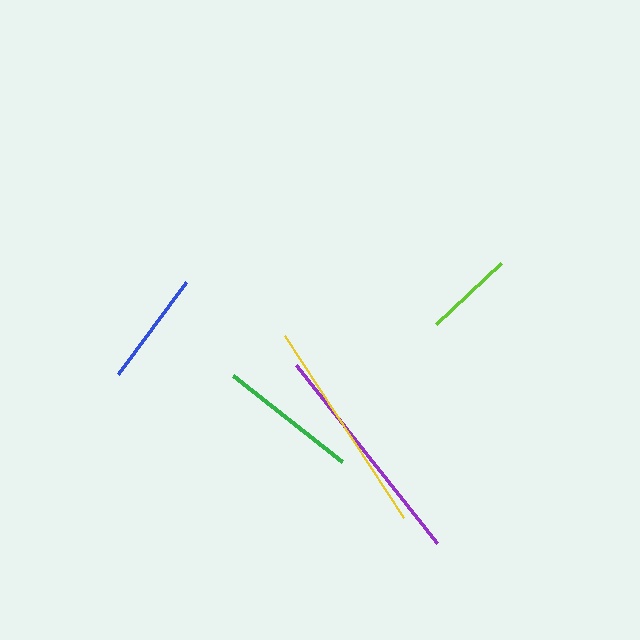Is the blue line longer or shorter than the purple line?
The purple line is longer than the blue line.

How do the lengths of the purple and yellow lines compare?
The purple and yellow lines are approximately the same length.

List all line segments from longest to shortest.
From longest to shortest: purple, yellow, green, blue, lime.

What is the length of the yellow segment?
The yellow segment is approximately 217 pixels long.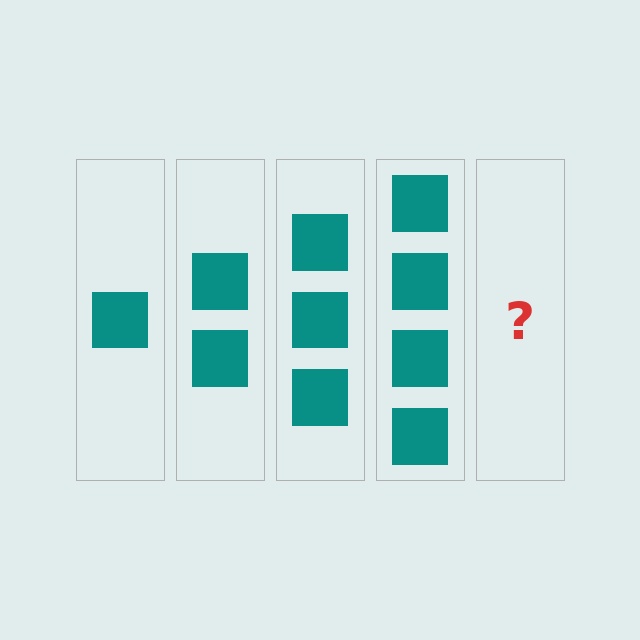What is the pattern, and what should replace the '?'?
The pattern is that each step adds one more square. The '?' should be 5 squares.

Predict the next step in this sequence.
The next step is 5 squares.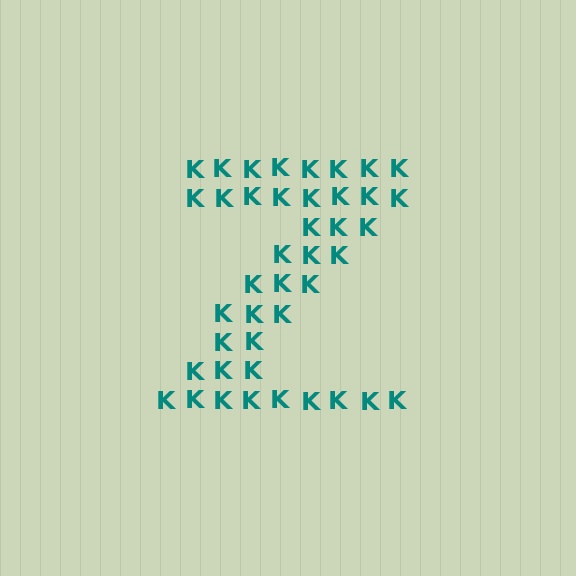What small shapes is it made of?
It is made of small letter K's.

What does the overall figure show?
The overall figure shows the letter Z.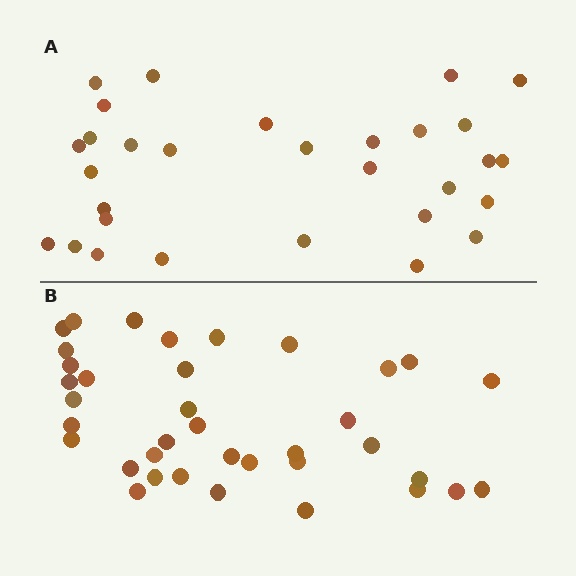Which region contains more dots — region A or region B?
Region B (the bottom region) has more dots.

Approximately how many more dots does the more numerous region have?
Region B has roughly 8 or so more dots than region A.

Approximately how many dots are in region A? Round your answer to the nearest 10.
About 30 dots.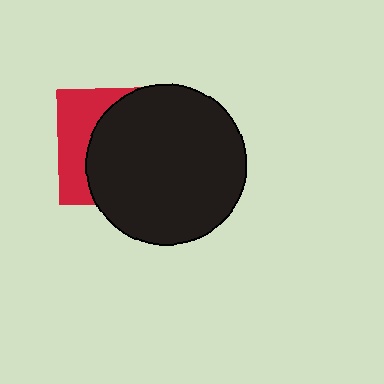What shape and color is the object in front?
The object in front is a black circle.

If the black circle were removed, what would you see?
You would see the complete red square.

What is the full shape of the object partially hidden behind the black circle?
The partially hidden object is a red square.